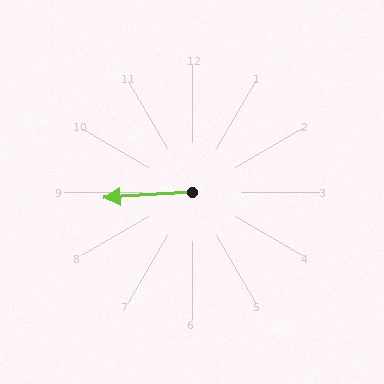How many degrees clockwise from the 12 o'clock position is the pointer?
Approximately 267 degrees.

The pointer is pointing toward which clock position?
Roughly 9 o'clock.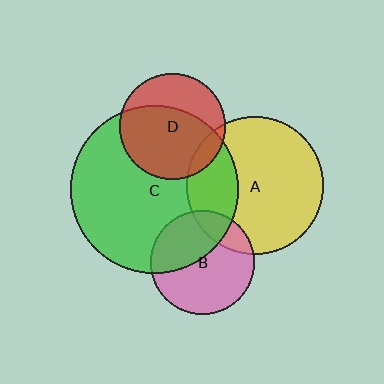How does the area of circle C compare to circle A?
Approximately 1.5 times.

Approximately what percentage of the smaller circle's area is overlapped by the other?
Approximately 15%.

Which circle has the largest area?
Circle C (green).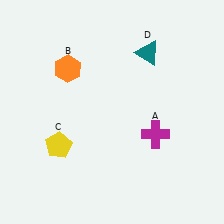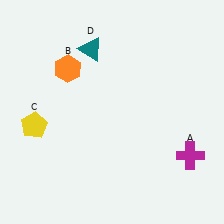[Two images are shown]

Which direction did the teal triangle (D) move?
The teal triangle (D) moved left.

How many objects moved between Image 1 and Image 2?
3 objects moved between the two images.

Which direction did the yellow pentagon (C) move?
The yellow pentagon (C) moved left.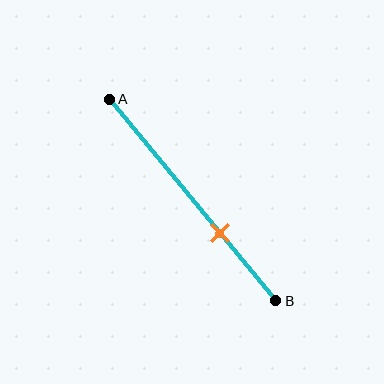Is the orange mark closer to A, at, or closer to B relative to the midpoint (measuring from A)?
The orange mark is closer to point B than the midpoint of segment AB.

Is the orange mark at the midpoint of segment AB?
No, the mark is at about 65% from A, not at the 50% midpoint.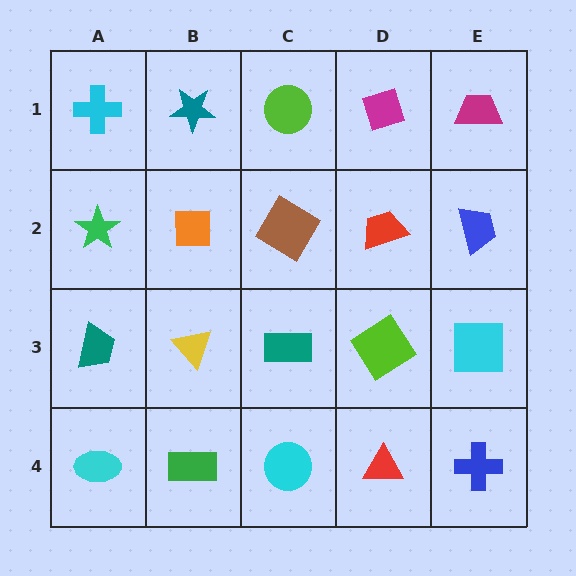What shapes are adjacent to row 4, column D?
A lime diamond (row 3, column D), a cyan circle (row 4, column C), a blue cross (row 4, column E).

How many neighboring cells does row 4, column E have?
2.